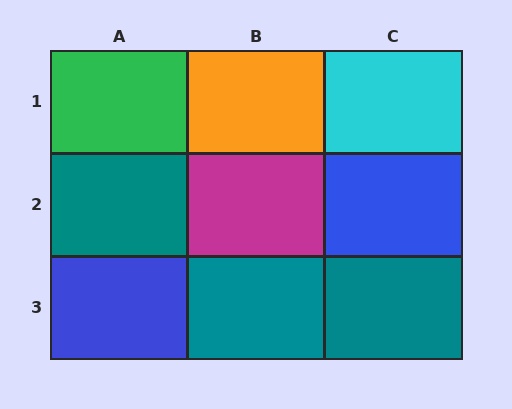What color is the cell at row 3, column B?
Teal.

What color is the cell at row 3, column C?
Teal.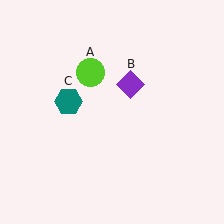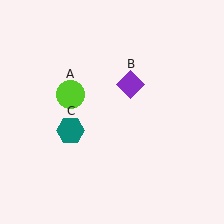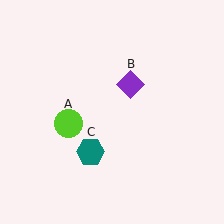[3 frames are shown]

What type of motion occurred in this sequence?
The lime circle (object A), teal hexagon (object C) rotated counterclockwise around the center of the scene.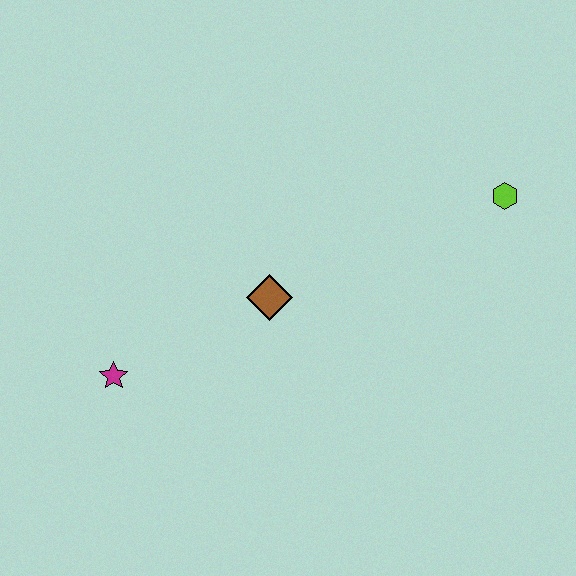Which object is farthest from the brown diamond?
The lime hexagon is farthest from the brown diamond.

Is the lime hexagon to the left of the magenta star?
No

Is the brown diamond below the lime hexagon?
Yes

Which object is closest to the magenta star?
The brown diamond is closest to the magenta star.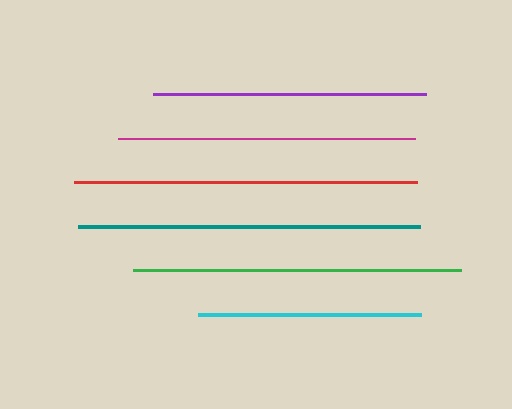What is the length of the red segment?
The red segment is approximately 344 pixels long.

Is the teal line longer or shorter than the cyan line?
The teal line is longer than the cyan line.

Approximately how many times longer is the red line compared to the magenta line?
The red line is approximately 1.2 times the length of the magenta line.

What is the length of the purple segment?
The purple segment is approximately 273 pixels long.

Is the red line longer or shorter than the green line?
The red line is longer than the green line.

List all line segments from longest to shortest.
From longest to shortest: red, teal, green, magenta, purple, cyan.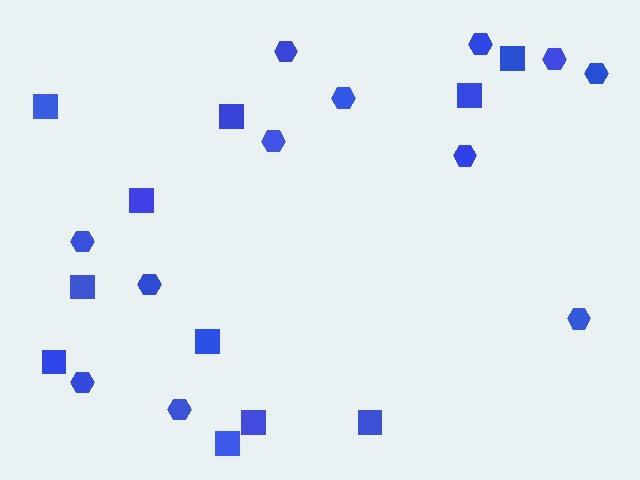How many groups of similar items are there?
There are 2 groups: one group of hexagons (12) and one group of squares (11).